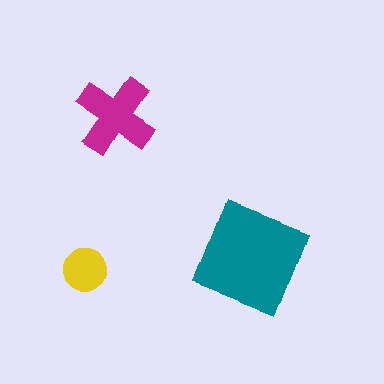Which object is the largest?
The teal square.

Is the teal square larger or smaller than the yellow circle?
Larger.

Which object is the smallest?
The yellow circle.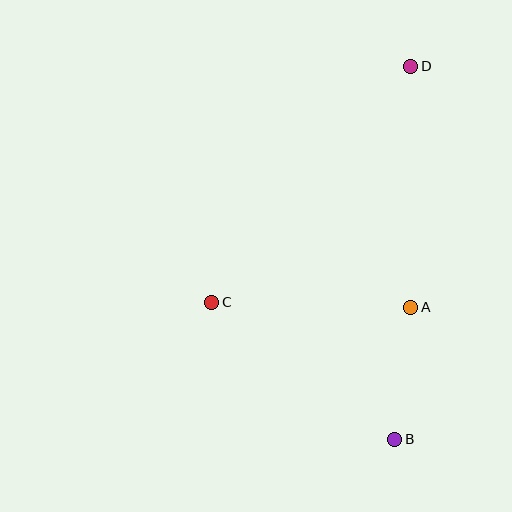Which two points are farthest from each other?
Points B and D are farthest from each other.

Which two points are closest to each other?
Points A and B are closest to each other.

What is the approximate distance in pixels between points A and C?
The distance between A and C is approximately 199 pixels.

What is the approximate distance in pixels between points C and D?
The distance between C and D is approximately 308 pixels.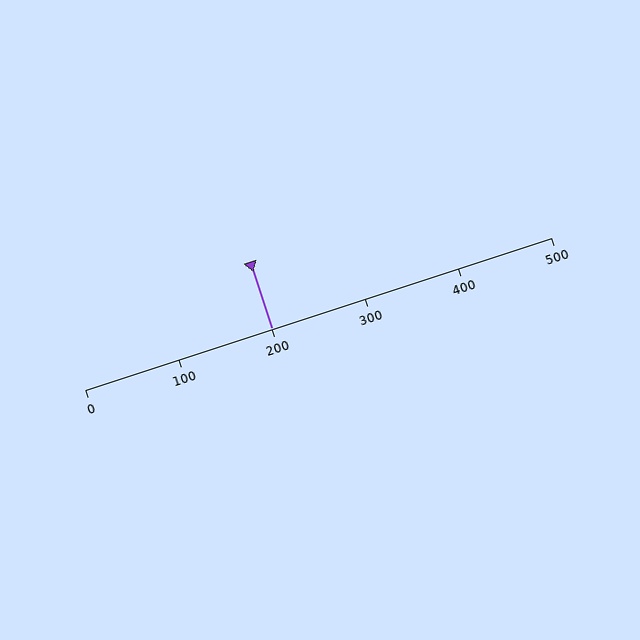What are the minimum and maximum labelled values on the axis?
The axis runs from 0 to 500.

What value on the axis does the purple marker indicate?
The marker indicates approximately 200.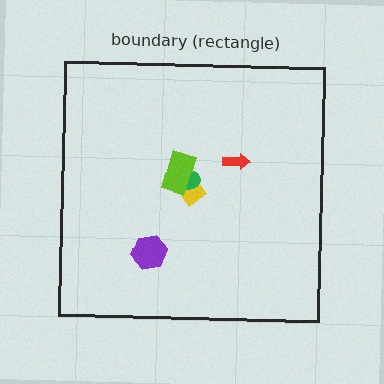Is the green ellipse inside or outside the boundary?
Inside.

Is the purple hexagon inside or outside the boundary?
Inside.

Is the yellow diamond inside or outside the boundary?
Inside.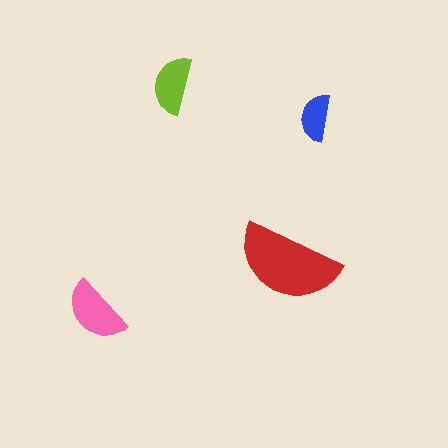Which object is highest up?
The lime semicircle is topmost.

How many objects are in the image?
There are 4 objects in the image.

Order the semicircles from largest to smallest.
the red one, the pink one, the lime one, the blue one.